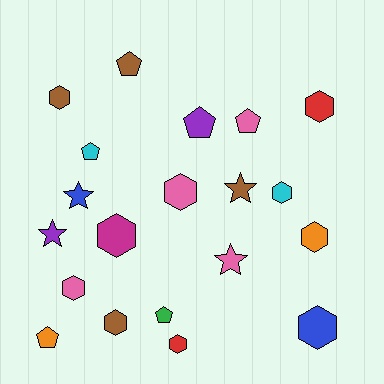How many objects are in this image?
There are 20 objects.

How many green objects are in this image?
There is 1 green object.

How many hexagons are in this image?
There are 10 hexagons.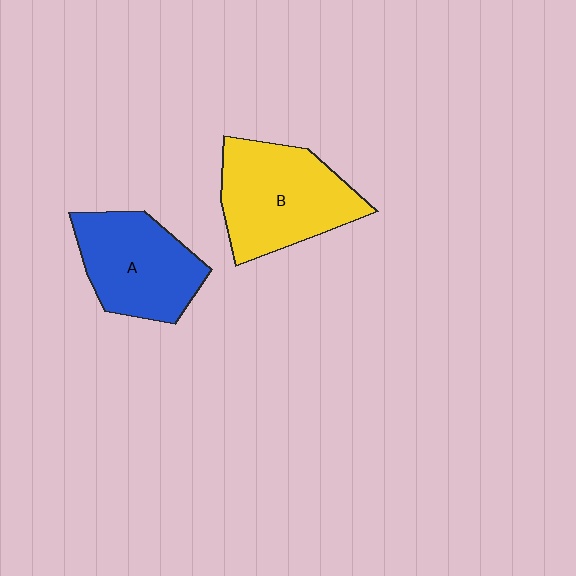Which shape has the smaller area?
Shape A (blue).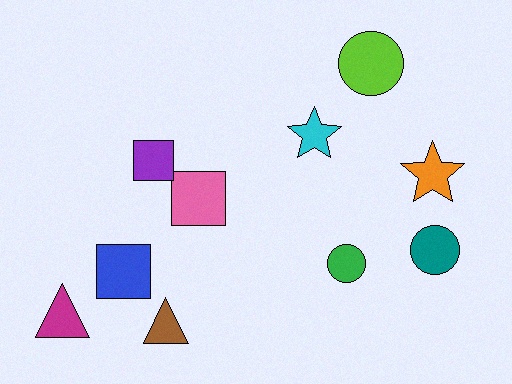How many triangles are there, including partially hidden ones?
There are 2 triangles.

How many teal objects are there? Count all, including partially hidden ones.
There is 1 teal object.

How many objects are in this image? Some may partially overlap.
There are 10 objects.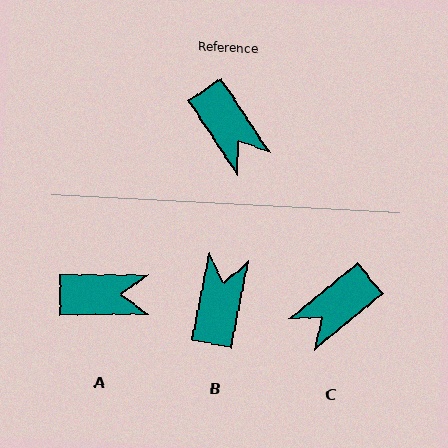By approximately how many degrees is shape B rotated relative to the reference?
Approximately 135 degrees counter-clockwise.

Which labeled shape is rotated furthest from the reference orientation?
B, about 135 degrees away.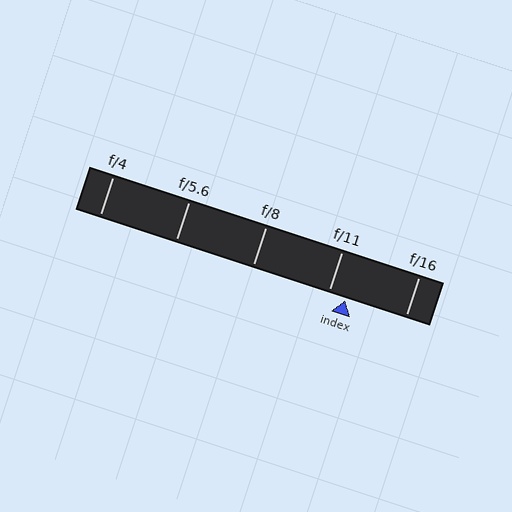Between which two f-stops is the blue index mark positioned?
The index mark is between f/11 and f/16.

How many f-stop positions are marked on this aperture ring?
There are 5 f-stop positions marked.